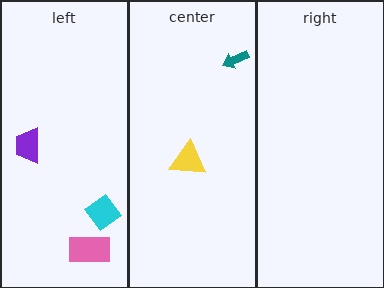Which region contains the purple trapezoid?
The left region.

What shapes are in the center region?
The yellow triangle, the teal arrow.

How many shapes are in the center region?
2.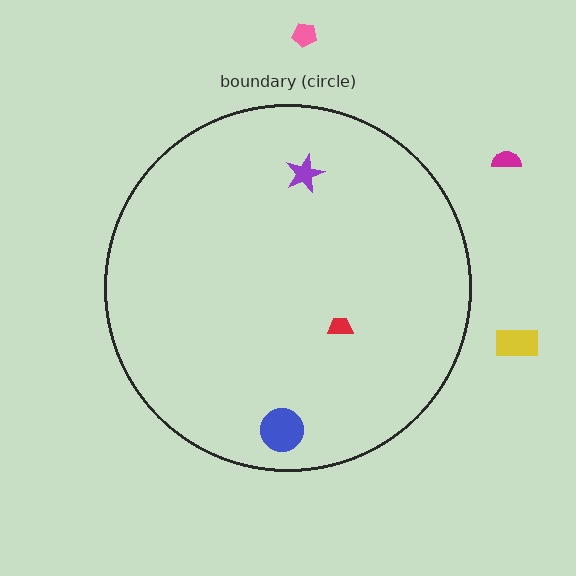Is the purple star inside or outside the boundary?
Inside.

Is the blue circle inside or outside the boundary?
Inside.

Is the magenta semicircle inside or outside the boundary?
Outside.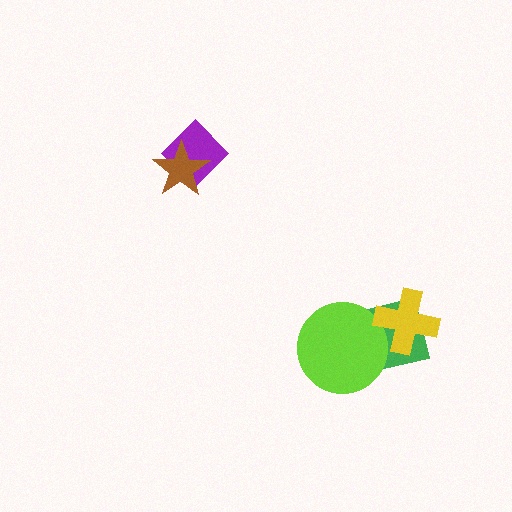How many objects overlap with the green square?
2 objects overlap with the green square.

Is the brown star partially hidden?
No, no other shape covers it.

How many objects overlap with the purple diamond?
1 object overlaps with the purple diamond.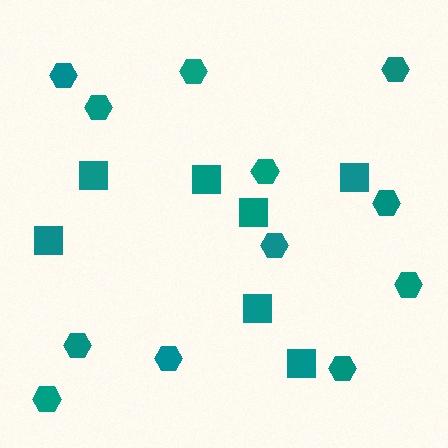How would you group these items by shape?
There are 2 groups: one group of squares (7) and one group of hexagons (12).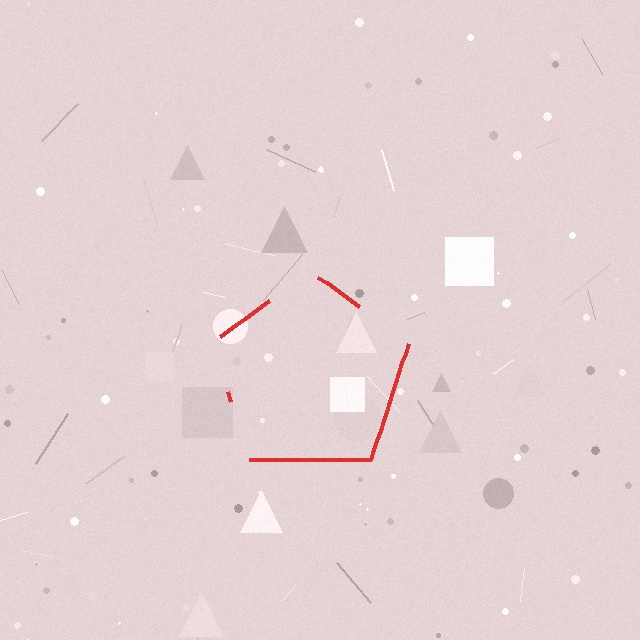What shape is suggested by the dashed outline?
The dashed outline suggests a pentagon.